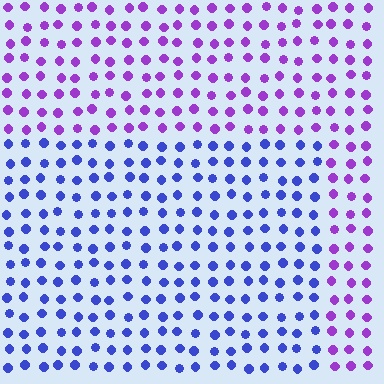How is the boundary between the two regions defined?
The boundary is defined purely by a slight shift in hue (about 47 degrees). Spacing, size, and orientation are identical on both sides.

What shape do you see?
I see a rectangle.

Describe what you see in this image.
The image is filled with small purple elements in a uniform arrangement. A rectangle-shaped region is visible where the elements are tinted to a slightly different hue, forming a subtle color boundary.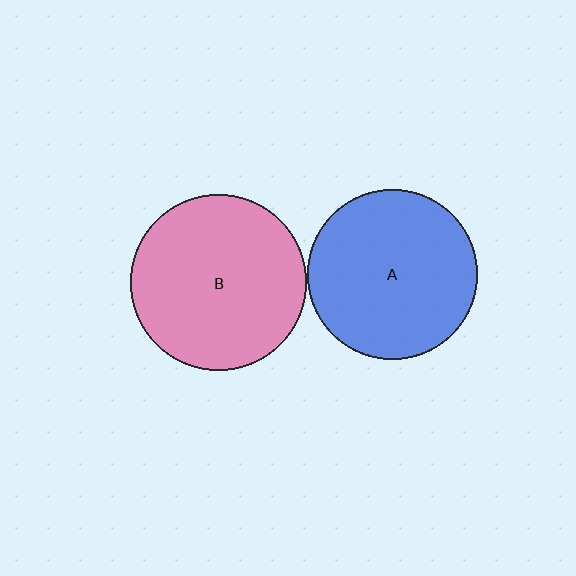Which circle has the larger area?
Circle B (pink).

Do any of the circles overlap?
No, none of the circles overlap.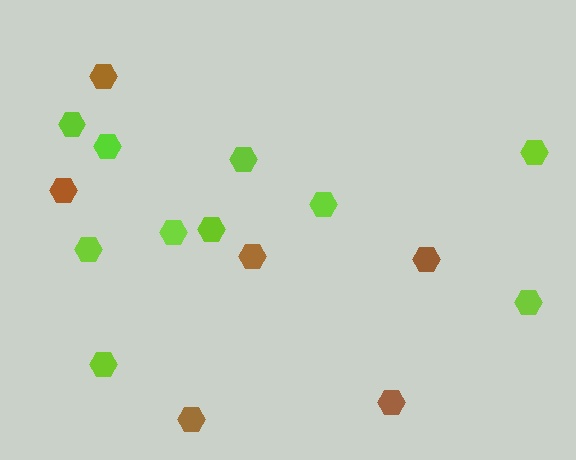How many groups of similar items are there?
There are 2 groups: one group of lime hexagons (10) and one group of brown hexagons (6).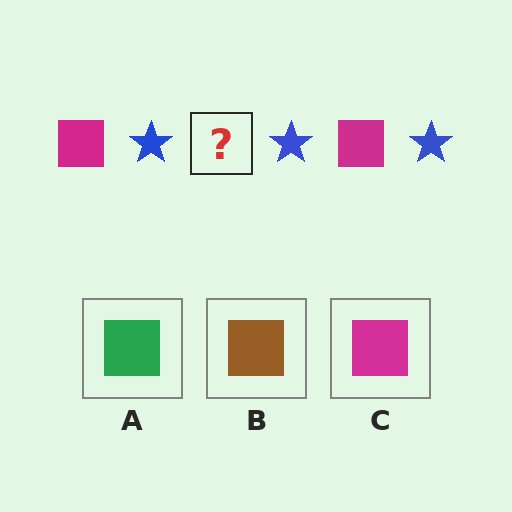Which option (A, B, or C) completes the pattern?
C.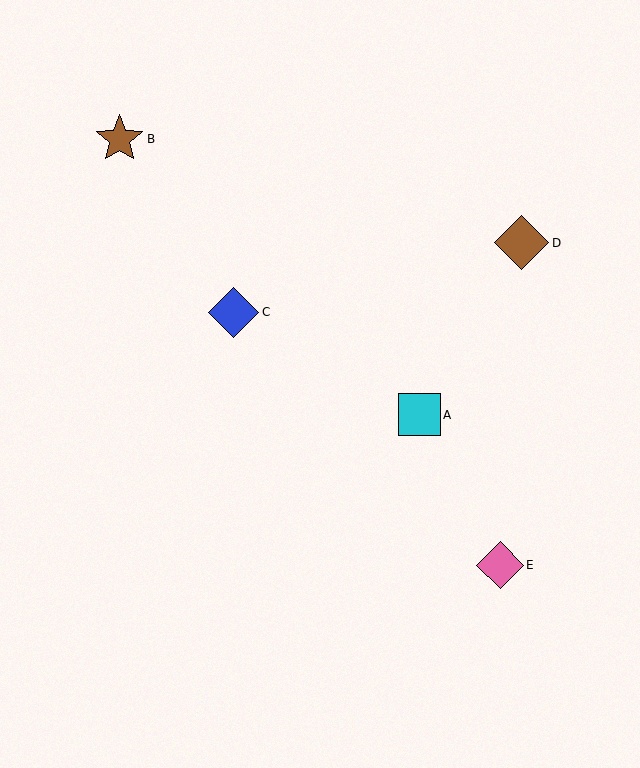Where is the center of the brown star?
The center of the brown star is at (120, 139).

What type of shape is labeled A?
Shape A is a cyan square.